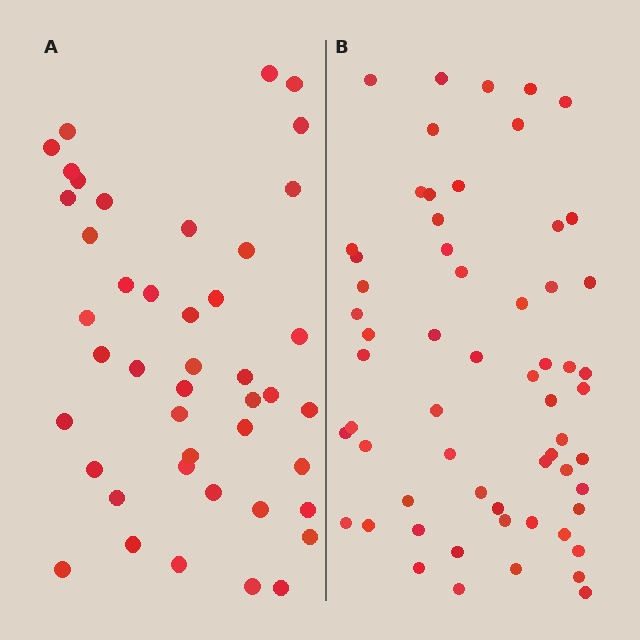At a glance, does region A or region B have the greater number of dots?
Region B (the right region) has more dots.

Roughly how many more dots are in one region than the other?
Region B has approximately 15 more dots than region A.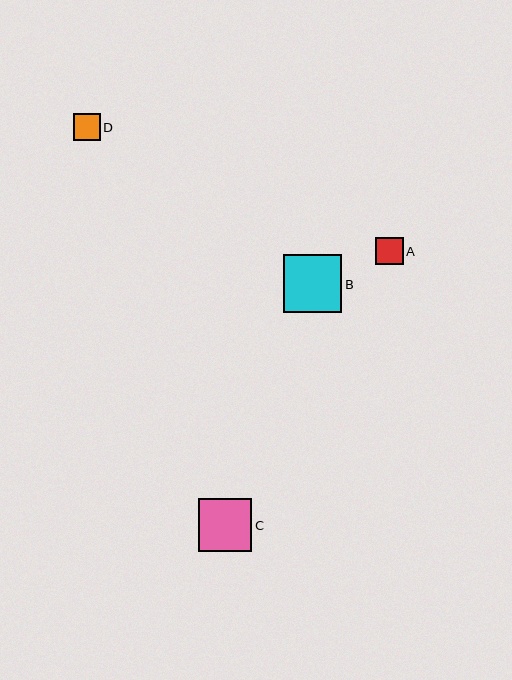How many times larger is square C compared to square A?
Square C is approximately 1.9 times the size of square A.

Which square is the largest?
Square B is the largest with a size of approximately 58 pixels.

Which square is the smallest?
Square D is the smallest with a size of approximately 27 pixels.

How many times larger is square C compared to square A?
Square C is approximately 1.9 times the size of square A.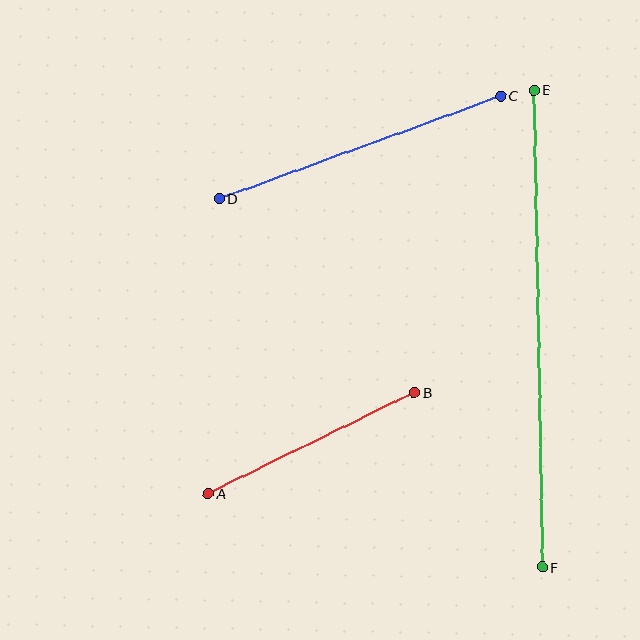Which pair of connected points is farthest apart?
Points E and F are farthest apart.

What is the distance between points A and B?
The distance is approximately 230 pixels.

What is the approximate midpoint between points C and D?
The midpoint is at approximately (360, 147) pixels.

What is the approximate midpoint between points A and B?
The midpoint is at approximately (311, 443) pixels.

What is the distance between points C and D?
The distance is approximately 299 pixels.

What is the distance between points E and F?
The distance is approximately 477 pixels.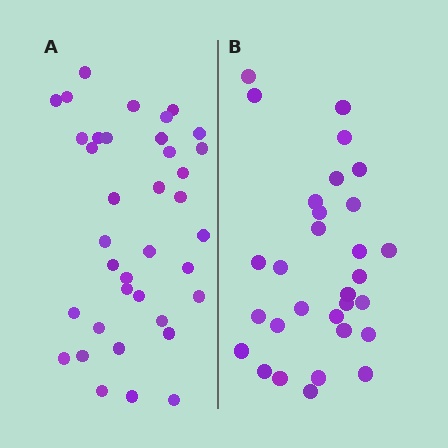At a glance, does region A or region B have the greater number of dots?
Region A (the left region) has more dots.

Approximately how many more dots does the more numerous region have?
Region A has roughly 8 or so more dots than region B.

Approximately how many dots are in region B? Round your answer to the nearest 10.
About 30 dots.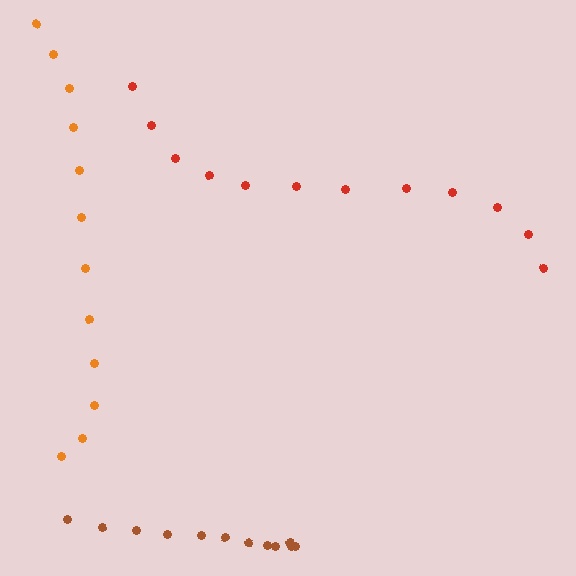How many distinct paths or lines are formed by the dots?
There are 3 distinct paths.